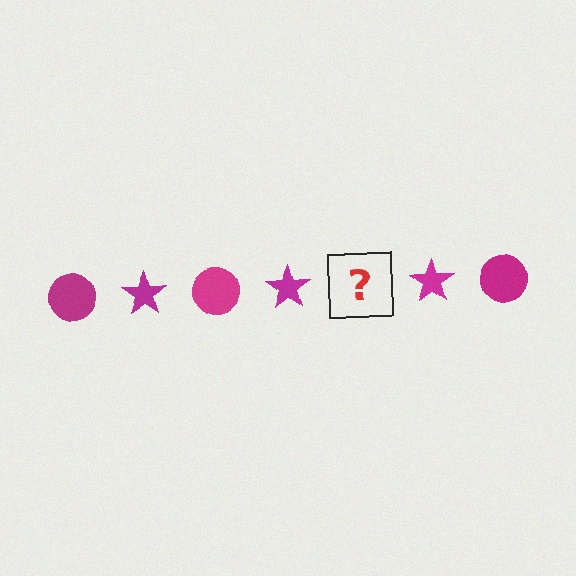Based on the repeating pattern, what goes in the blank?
The blank should be a magenta circle.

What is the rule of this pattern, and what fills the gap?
The rule is that the pattern cycles through circle, star shapes in magenta. The gap should be filled with a magenta circle.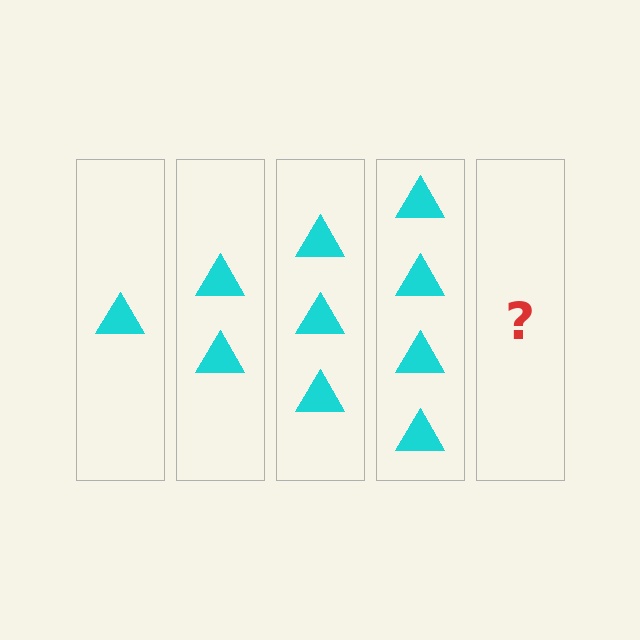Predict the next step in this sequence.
The next step is 5 triangles.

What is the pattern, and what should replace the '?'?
The pattern is that each step adds one more triangle. The '?' should be 5 triangles.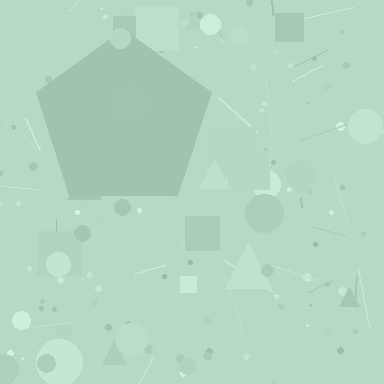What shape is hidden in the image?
A pentagon is hidden in the image.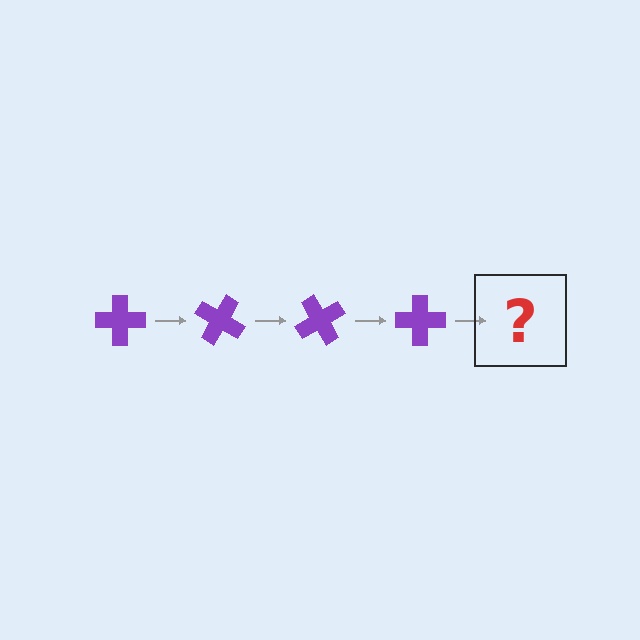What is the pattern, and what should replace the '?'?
The pattern is that the cross rotates 30 degrees each step. The '?' should be a purple cross rotated 120 degrees.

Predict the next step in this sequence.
The next step is a purple cross rotated 120 degrees.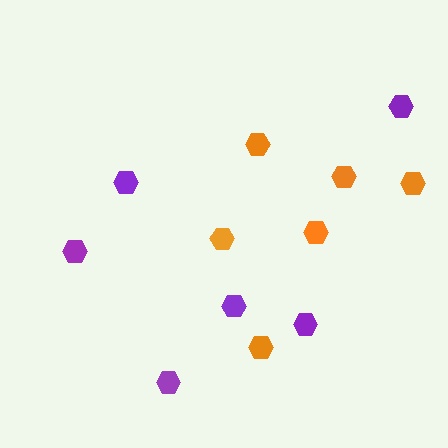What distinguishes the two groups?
There are 2 groups: one group of purple hexagons (6) and one group of orange hexagons (6).